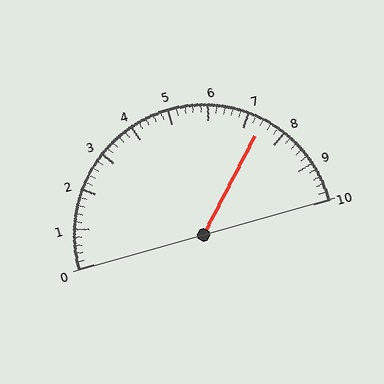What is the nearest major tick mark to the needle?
The nearest major tick mark is 7.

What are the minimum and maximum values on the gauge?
The gauge ranges from 0 to 10.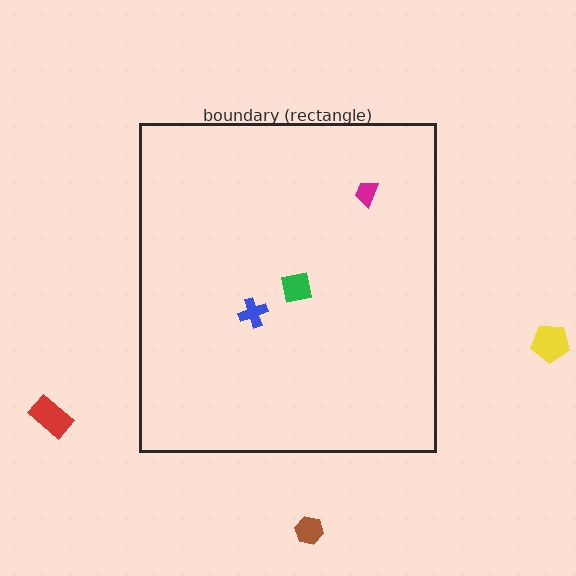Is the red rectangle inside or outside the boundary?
Outside.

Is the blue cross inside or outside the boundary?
Inside.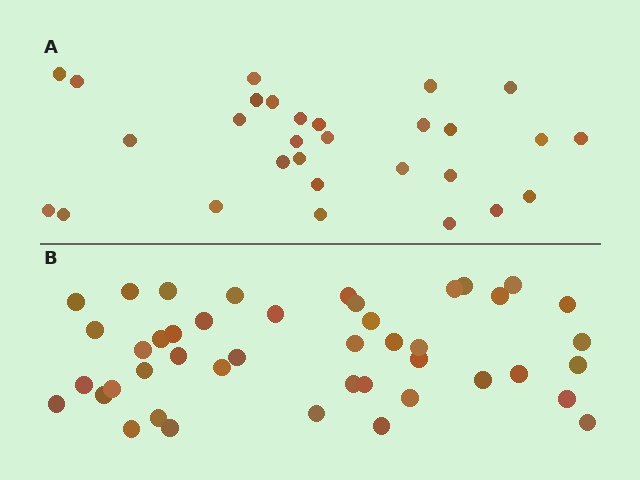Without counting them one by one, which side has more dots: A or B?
Region B (the bottom region) has more dots.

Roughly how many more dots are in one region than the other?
Region B has approximately 15 more dots than region A.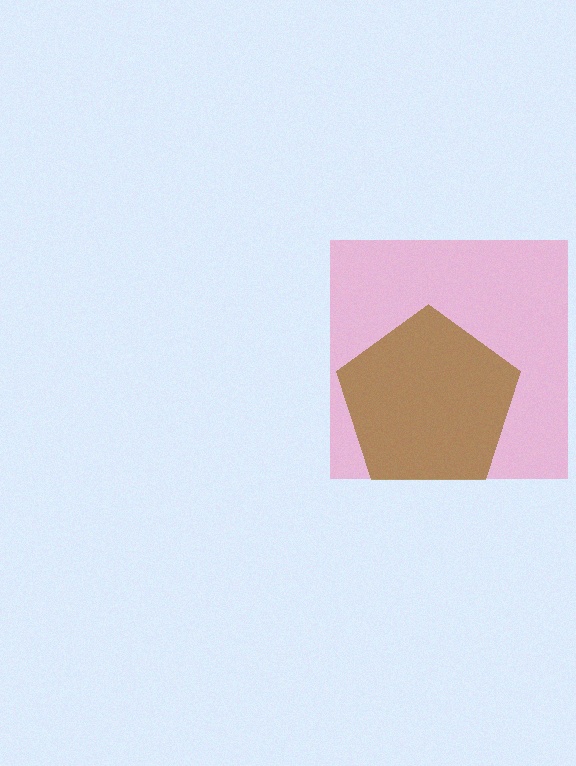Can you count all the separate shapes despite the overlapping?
Yes, there are 2 separate shapes.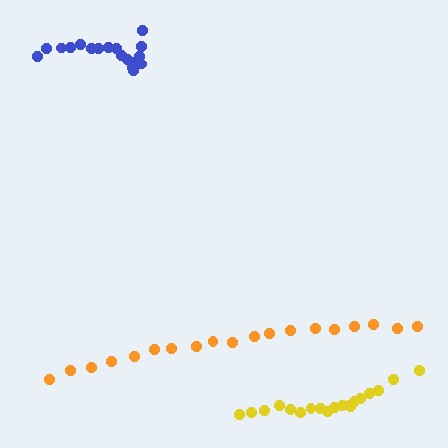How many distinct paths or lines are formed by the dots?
There are 3 distinct paths.